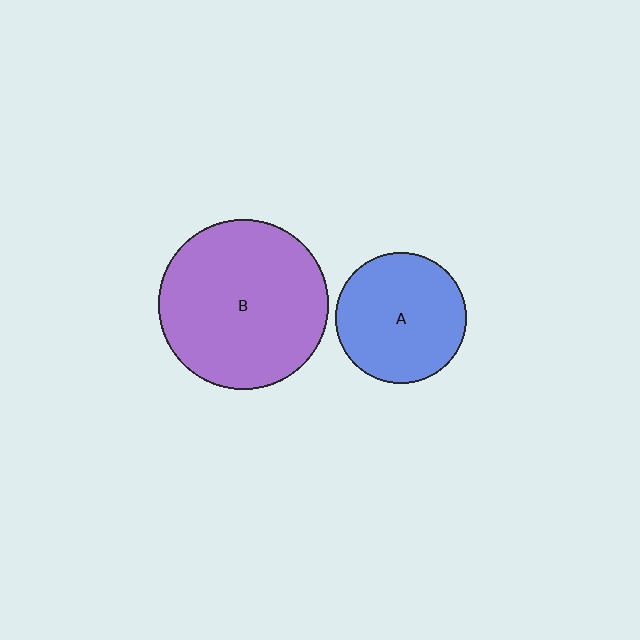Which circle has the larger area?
Circle B (purple).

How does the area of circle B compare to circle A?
Approximately 1.7 times.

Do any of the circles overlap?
No, none of the circles overlap.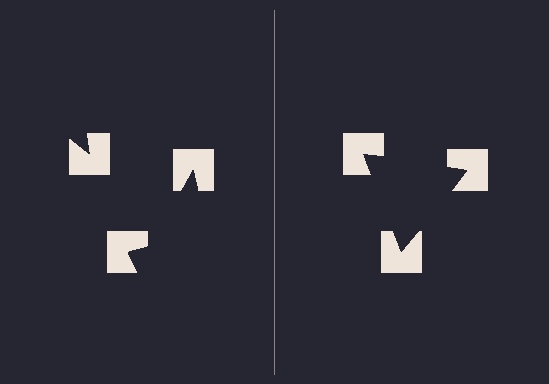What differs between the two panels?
The notched squares are positioned identically on both sides; only the wedge orientations differ. On the right they align to a triangle; on the left they are misaligned.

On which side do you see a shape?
An illusory triangle appears on the right side. On the left side the wedge cuts are rotated, so no coherent shape forms.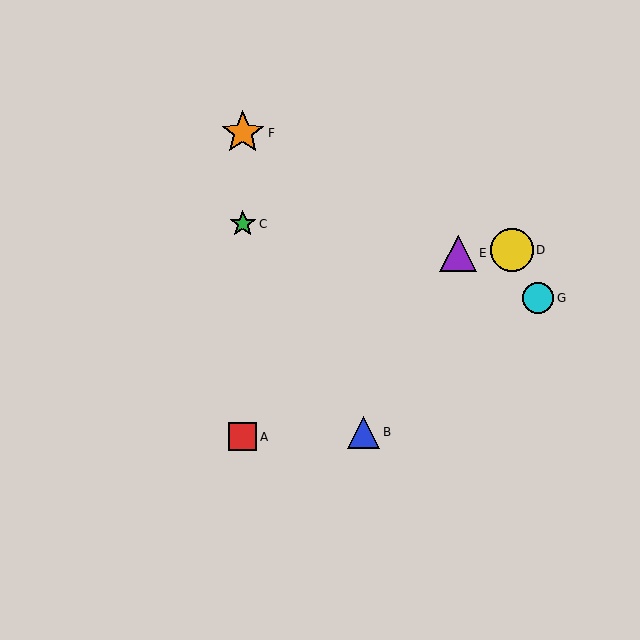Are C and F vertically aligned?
Yes, both are at x≈243.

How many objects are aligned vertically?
3 objects (A, C, F) are aligned vertically.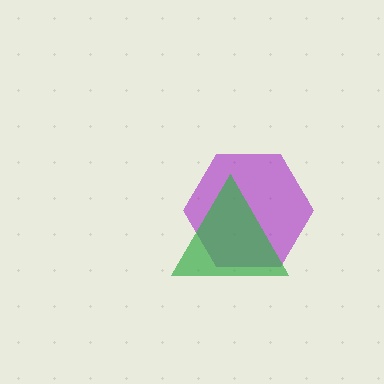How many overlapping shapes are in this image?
There are 2 overlapping shapes in the image.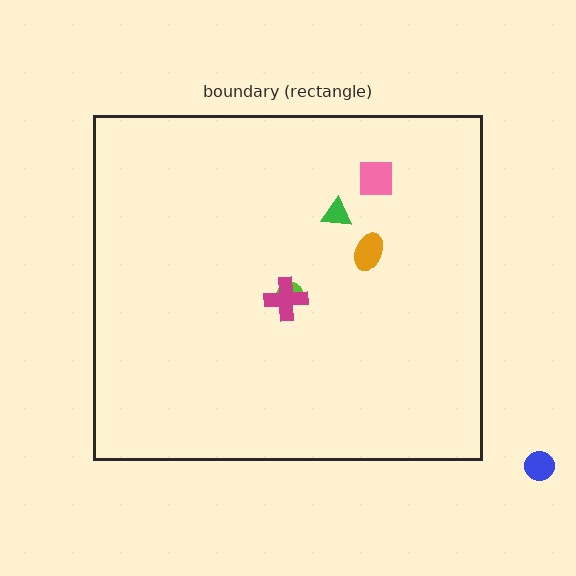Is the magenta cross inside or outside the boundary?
Inside.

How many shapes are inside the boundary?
5 inside, 1 outside.